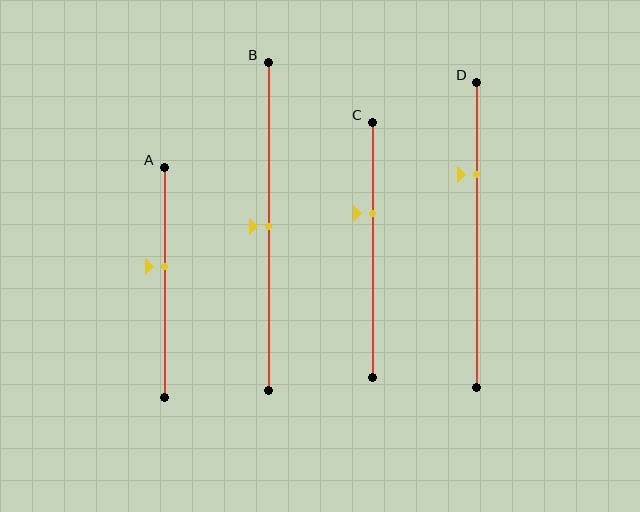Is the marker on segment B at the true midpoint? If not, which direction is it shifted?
Yes, the marker on segment B is at the true midpoint.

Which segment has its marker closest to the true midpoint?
Segment B has its marker closest to the true midpoint.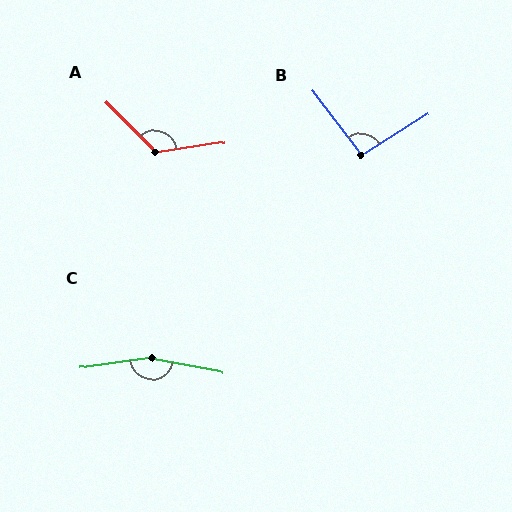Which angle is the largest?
C, at approximately 161 degrees.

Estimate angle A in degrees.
Approximately 127 degrees.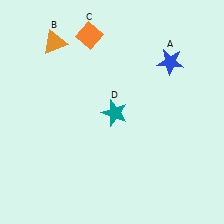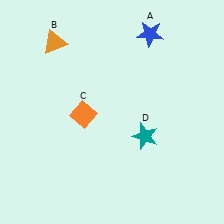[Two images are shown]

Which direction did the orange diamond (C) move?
The orange diamond (C) moved down.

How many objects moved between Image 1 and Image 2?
3 objects moved between the two images.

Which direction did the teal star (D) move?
The teal star (D) moved right.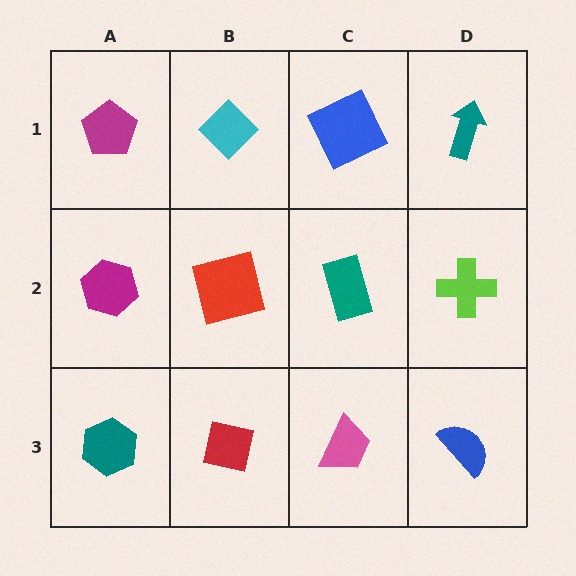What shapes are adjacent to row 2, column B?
A cyan diamond (row 1, column B), a red square (row 3, column B), a magenta hexagon (row 2, column A), a teal rectangle (row 2, column C).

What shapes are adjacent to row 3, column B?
A red square (row 2, column B), a teal hexagon (row 3, column A), a pink trapezoid (row 3, column C).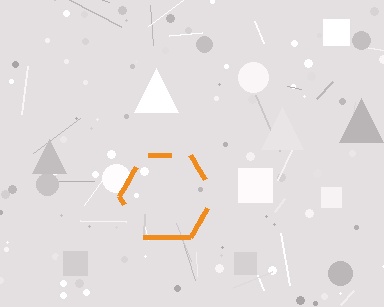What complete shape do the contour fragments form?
The contour fragments form a hexagon.